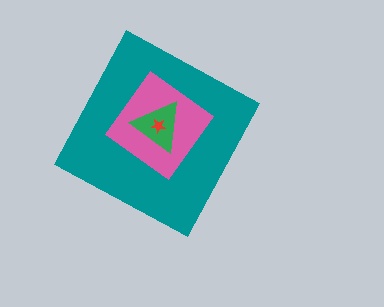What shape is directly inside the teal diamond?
The pink diamond.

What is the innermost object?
The red star.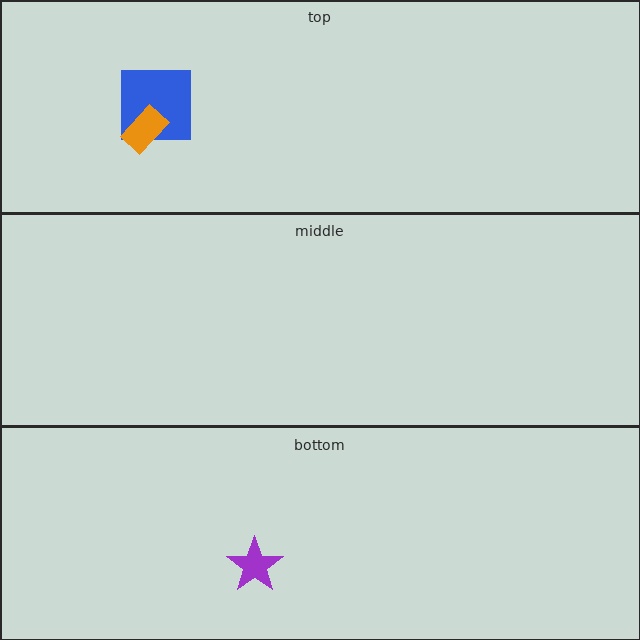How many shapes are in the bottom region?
1.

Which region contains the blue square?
The top region.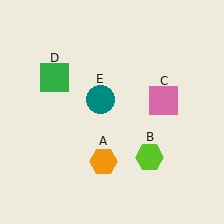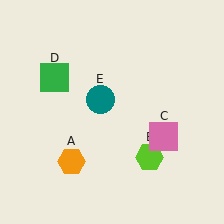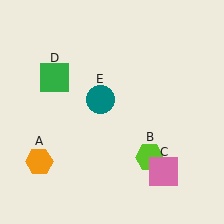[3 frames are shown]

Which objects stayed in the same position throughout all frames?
Lime hexagon (object B) and green square (object D) and teal circle (object E) remained stationary.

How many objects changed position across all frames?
2 objects changed position: orange hexagon (object A), pink square (object C).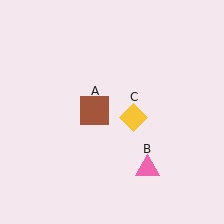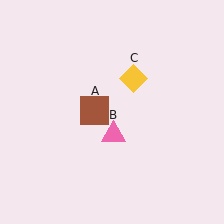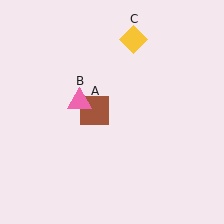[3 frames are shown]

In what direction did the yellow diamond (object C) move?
The yellow diamond (object C) moved up.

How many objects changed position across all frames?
2 objects changed position: pink triangle (object B), yellow diamond (object C).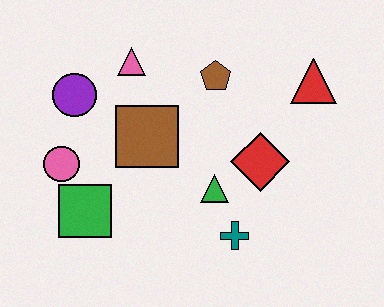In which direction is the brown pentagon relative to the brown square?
The brown pentagon is to the right of the brown square.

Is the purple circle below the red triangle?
Yes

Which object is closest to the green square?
The pink circle is closest to the green square.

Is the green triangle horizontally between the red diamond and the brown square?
Yes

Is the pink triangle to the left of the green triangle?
Yes